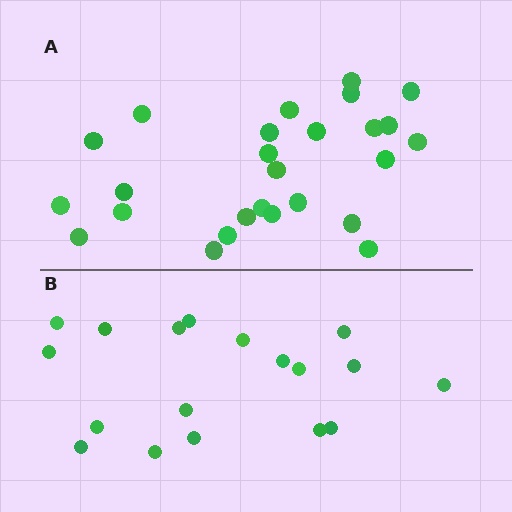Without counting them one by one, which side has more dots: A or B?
Region A (the top region) has more dots.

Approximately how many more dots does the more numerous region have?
Region A has roughly 8 or so more dots than region B.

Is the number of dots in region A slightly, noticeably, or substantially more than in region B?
Region A has noticeably more, but not dramatically so. The ratio is roughly 1.4 to 1.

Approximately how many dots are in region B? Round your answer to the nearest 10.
About 20 dots. (The exact count is 18, which rounds to 20.)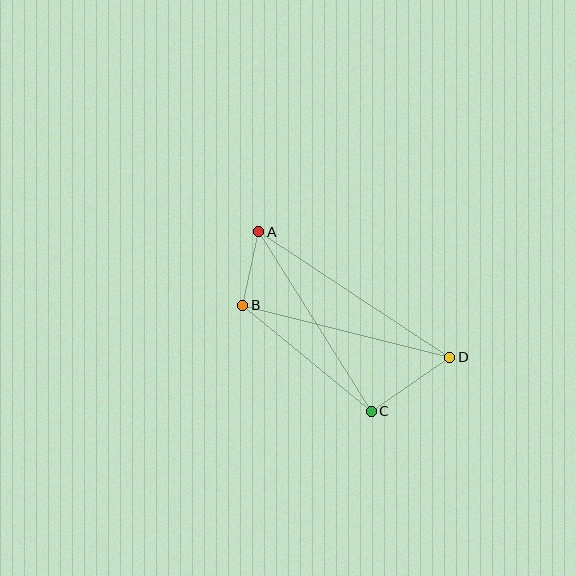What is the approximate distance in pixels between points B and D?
The distance between B and D is approximately 213 pixels.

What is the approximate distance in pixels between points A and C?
The distance between A and C is approximately 212 pixels.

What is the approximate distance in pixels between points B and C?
The distance between B and C is approximately 167 pixels.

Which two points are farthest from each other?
Points A and D are farthest from each other.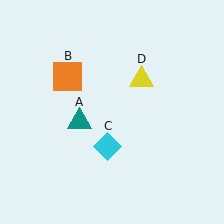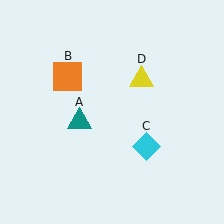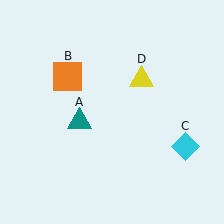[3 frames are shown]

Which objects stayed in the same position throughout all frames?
Teal triangle (object A) and orange square (object B) and yellow triangle (object D) remained stationary.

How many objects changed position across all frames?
1 object changed position: cyan diamond (object C).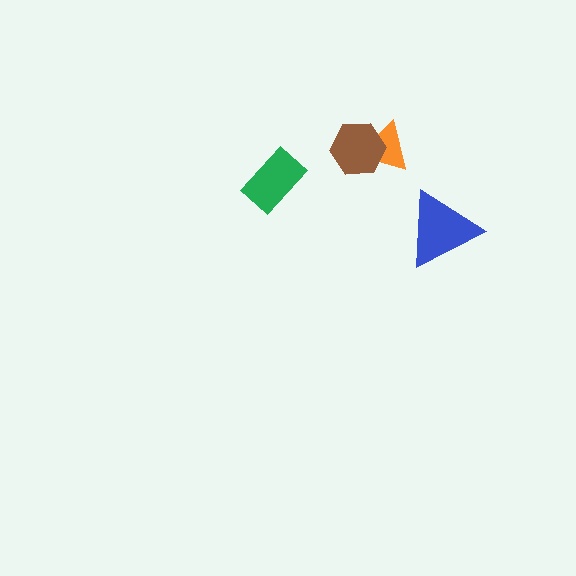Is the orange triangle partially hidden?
Yes, it is partially covered by another shape.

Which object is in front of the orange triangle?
The brown hexagon is in front of the orange triangle.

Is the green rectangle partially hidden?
No, no other shape covers it.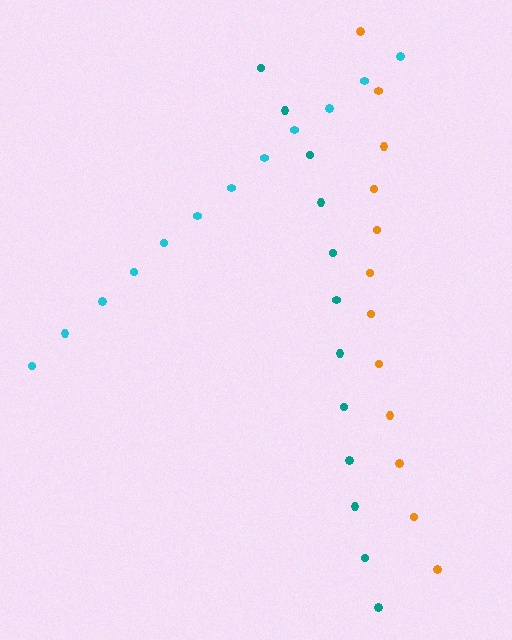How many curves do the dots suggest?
There are 3 distinct paths.